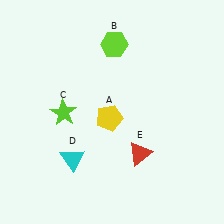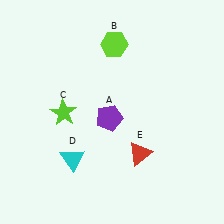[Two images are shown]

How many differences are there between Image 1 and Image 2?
There is 1 difference between the two images.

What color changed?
The pentagon (A) changed from yellow in Image 1 to purple in Image 2.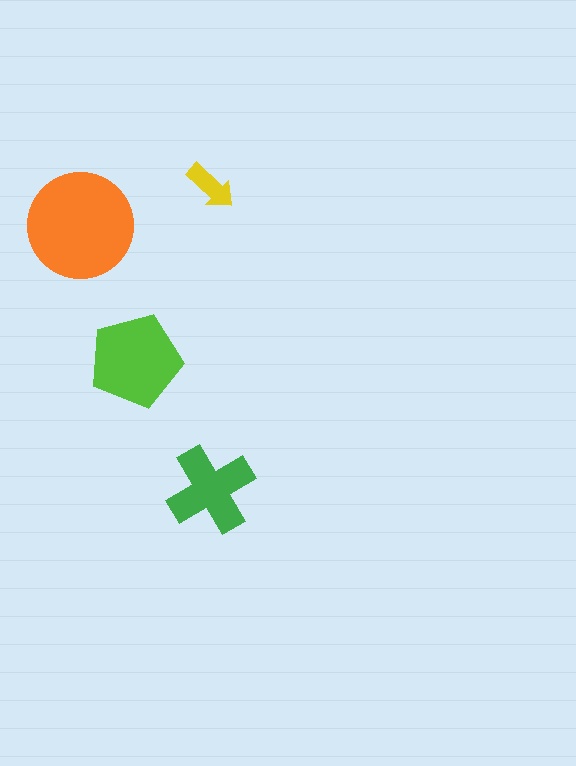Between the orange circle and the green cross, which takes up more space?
The orange circle.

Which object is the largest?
The orange circle.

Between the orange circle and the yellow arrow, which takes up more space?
The orange circle.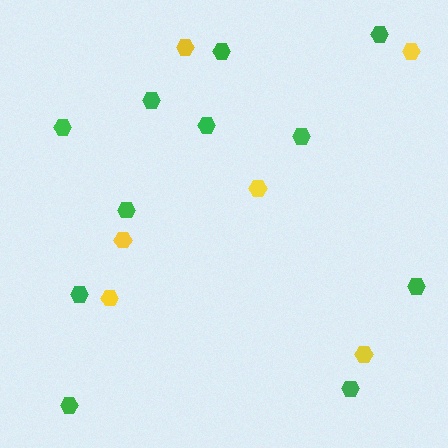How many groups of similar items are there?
There are 2 groups: one group of yellow hexagons (6) and one group of green hexagons (11).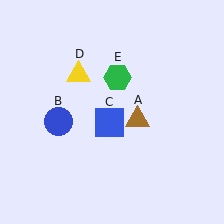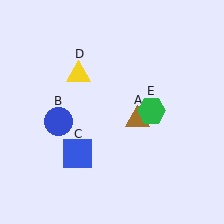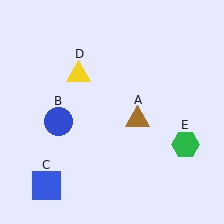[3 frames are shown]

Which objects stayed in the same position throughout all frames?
Brown triangle (object A) and blue circle (object B) and yellow triangle (object D) remained stationary.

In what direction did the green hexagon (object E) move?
The green hexagon (object E) moved down and to the right.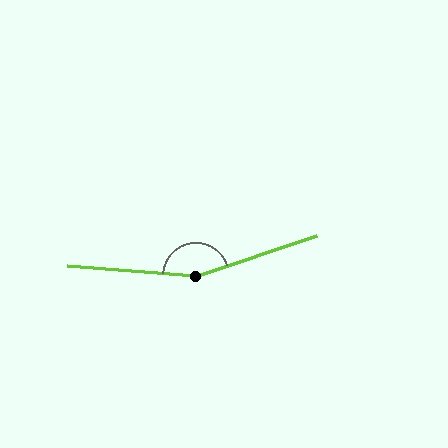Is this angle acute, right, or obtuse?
It is obtuse.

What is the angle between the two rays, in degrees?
Approximately 157 degrees.